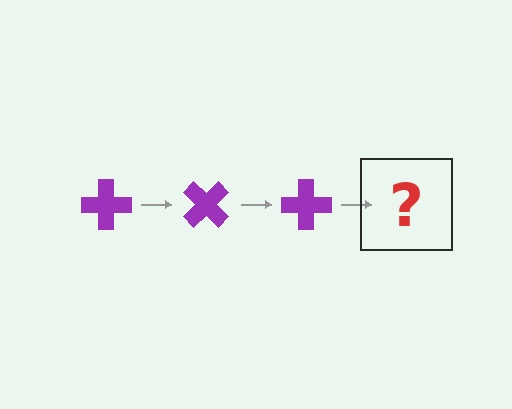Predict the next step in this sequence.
The next step is a purple cross rotated 135 degrees.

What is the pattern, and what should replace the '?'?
The pattern is that the cross rotates 45 degrees each step. The '?' should be a purple cross rotated 135 degrees.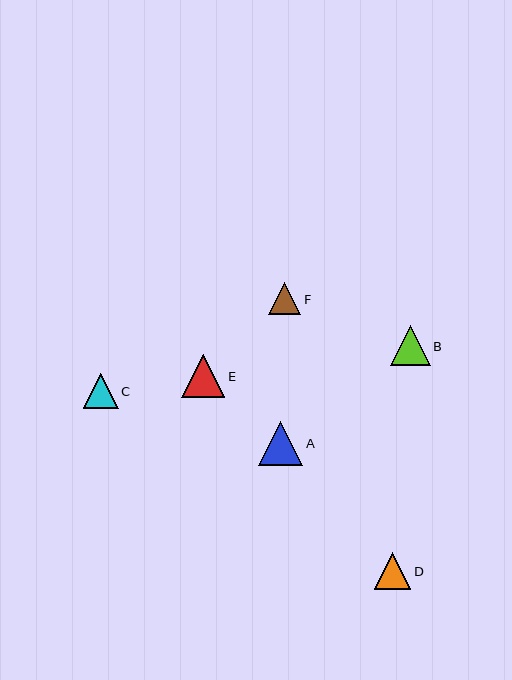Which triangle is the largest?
Triangle A is the largest with a size of approximately 44 pixels.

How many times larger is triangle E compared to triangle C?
Triangle E is approximately 1.2 times the size of triangle C.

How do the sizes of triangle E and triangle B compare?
Triangle E and triangle B are approximately the same size.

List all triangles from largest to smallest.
From largest to smallest: A, E, B, D, C, F.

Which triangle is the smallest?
Triangle F is the smallest with a size of approximately 32 pixels.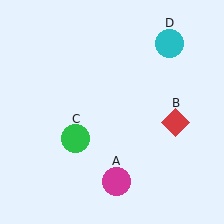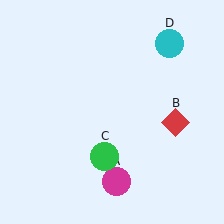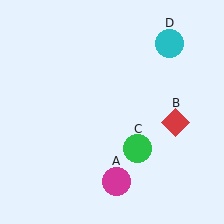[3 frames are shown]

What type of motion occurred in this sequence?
The green circle (object C) rotated counterclockwise around the center of the scene.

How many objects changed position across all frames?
1 object changed position: green circle (object C).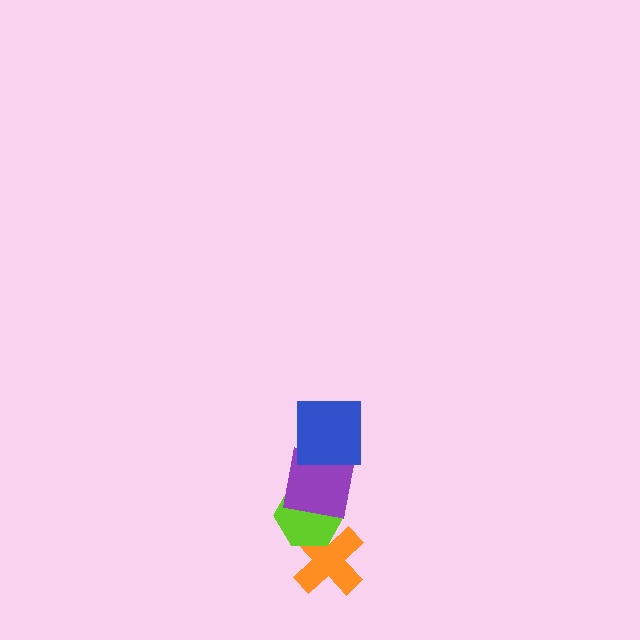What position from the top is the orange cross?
The orange cross is 4th from the top.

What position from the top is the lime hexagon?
The lime hexagon is 3rd from the top.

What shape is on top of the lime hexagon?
The purple square is on top of the lime hexagon.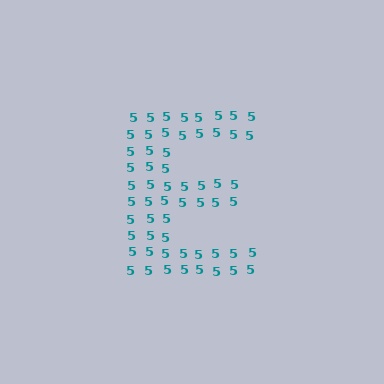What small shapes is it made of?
It is made of small digit 5's.